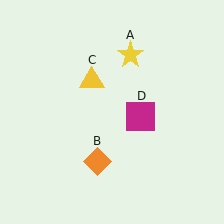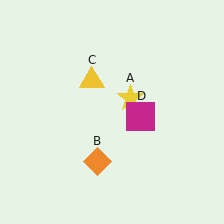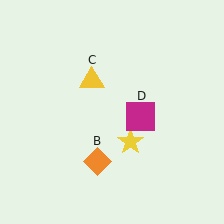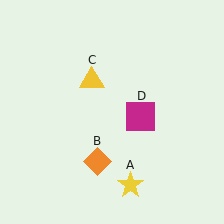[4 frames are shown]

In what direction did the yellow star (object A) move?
The yellow star (object A) moved down.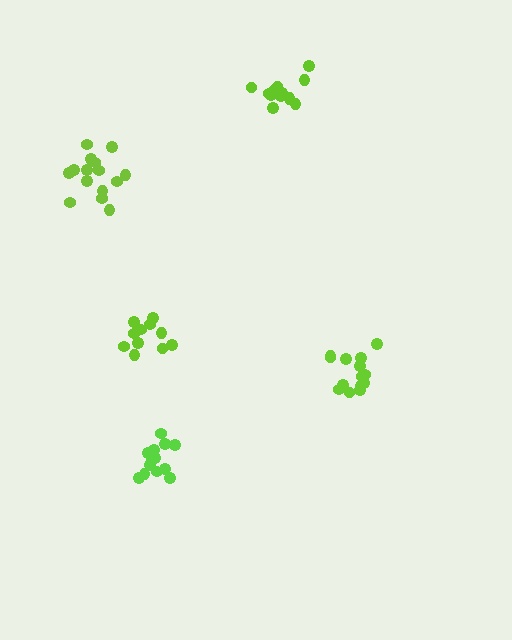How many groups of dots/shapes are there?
There are 5 groups.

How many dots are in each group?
Group 1: 13 dots, Group 2: 15 dots, Group 3: 14 dots, Group 4: 14 dots, Group 5: 11 dots (67 total).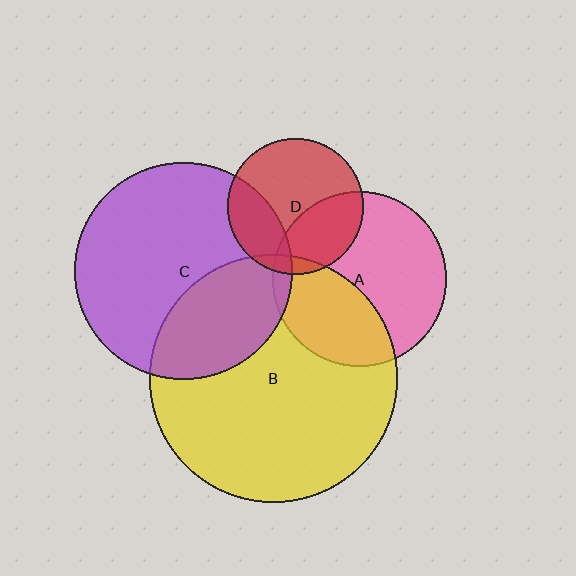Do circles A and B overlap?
Yes.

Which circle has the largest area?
Circle B (yellow).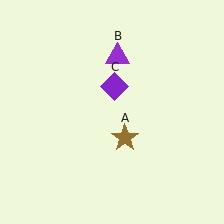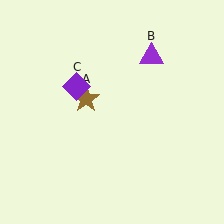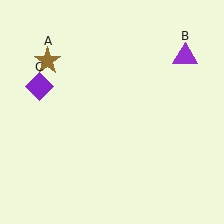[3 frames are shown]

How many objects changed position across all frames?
3 objects changed position: brown star (object A), purple triangle (object B), purple diamond (object C).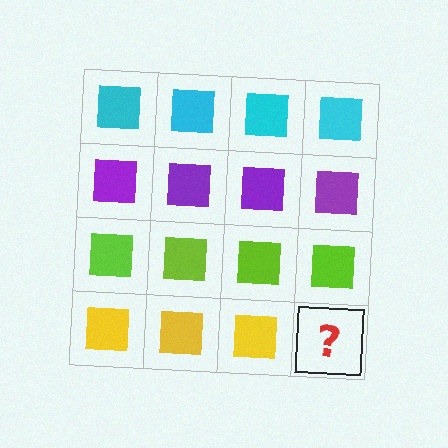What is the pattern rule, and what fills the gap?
The rule is that each row has a consistent color. The gap should be filled with a yellow square.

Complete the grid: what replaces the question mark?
The question mark should be replaced with a yellow square.